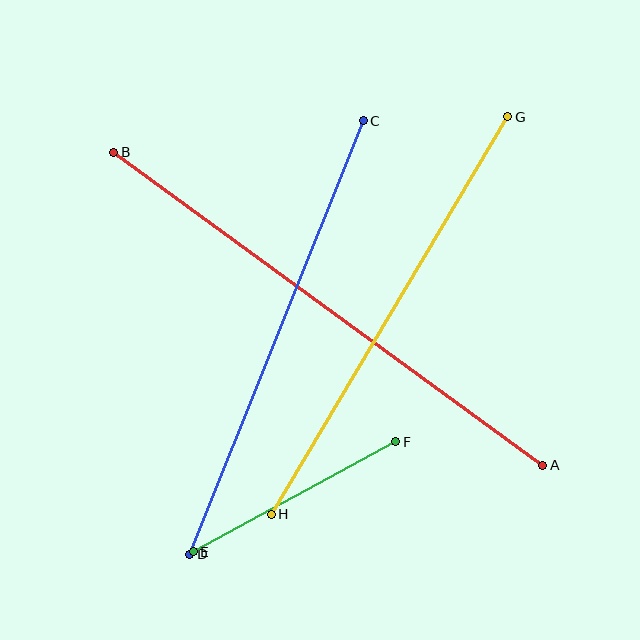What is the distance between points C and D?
The distance is approximately 467 pixels.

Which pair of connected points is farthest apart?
Points A and B are farthest apart.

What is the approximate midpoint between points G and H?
The midpoint is at approximately (389, 316) pixels.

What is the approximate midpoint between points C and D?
The midpoint is at approximately (277, 337) pixels.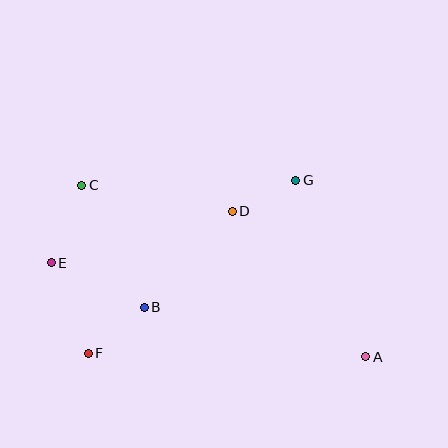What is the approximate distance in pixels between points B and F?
The distance between B and F is approximately 72 pixels.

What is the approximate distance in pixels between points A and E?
The distance between A and E is approximately 328 pixels.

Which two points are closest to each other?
Points D and G are closest to each other.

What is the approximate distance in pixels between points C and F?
The distance between C and F is approximately 168 pixels.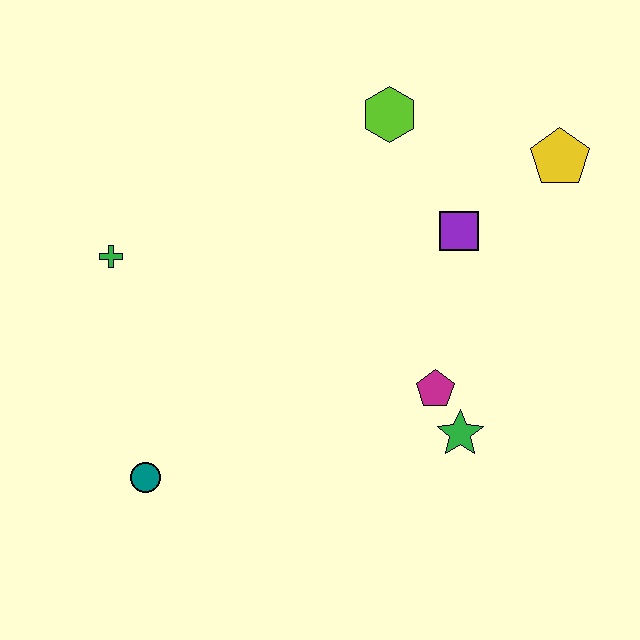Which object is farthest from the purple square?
The teal circle is farthest from the purple square.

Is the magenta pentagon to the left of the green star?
Yes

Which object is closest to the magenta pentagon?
The green star is closest to the magenta pentagon.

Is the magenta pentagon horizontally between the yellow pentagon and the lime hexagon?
Yes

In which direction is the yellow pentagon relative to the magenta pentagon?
The yellow pentagon is above the magenta pentagon.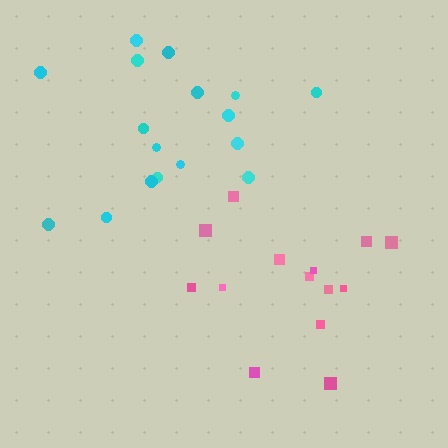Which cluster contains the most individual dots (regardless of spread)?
Cyan (17).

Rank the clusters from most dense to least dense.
pink, cyan.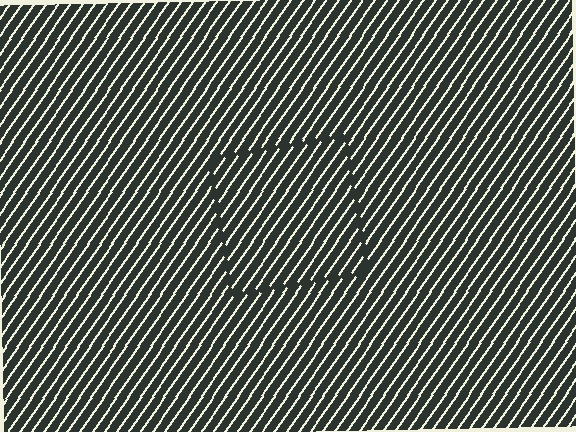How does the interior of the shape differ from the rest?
The interior of the shape contains the same grating, shifted by half a period — the contour is defined by the phase discontinuity where line-ends from the inner and outer gratings abut.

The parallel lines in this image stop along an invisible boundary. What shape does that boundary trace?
An illusory square. The interior of the shape contains the same grating, shifted by half a period — the contour is defined by the phase discontinuity where line-ends from the inner and outer gratings abut.